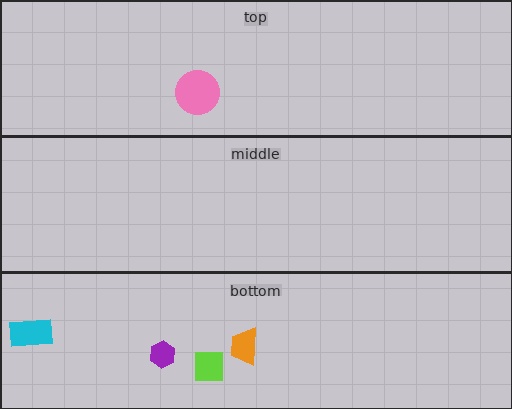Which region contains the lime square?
The bottom region.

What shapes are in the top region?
The pink circle.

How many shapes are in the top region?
1.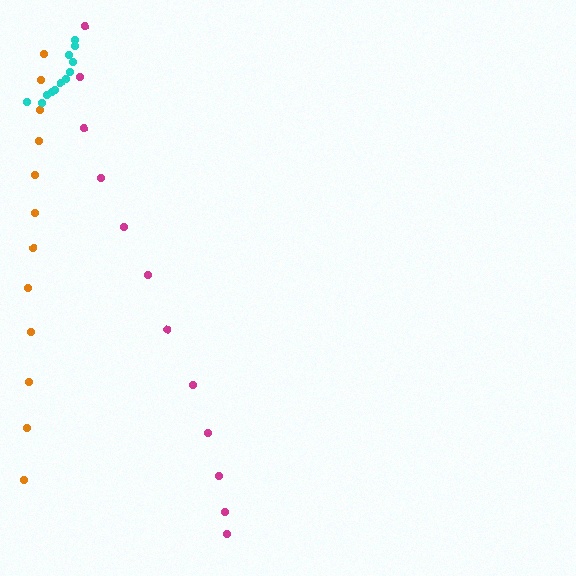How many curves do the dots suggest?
There are 3 distinct paths.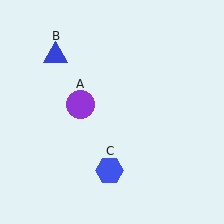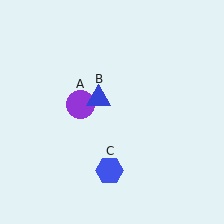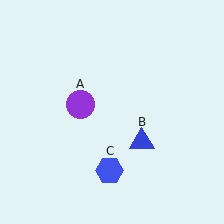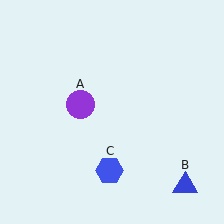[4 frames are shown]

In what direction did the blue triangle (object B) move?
The blue triangle (object B) moved down and to the right.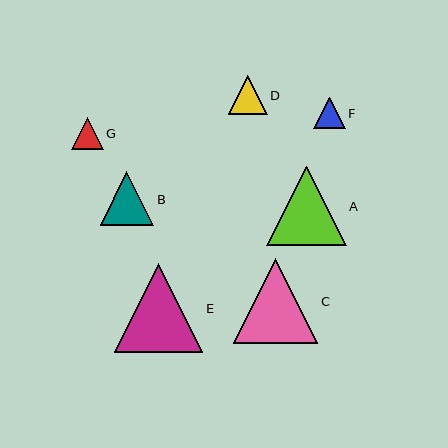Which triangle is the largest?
Triangle E is the largest with a size of approximately 89 pixels.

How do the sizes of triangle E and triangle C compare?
Triangle E and triangle C are approximately the same size.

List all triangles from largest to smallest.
From largest to smallest: E, C, A, B, D, G, F.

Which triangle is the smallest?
Triangle F is the smallest with a size of approximately 32 pixels.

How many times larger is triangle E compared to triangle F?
Triangle E is approximately 2.8 times the size of triangle F.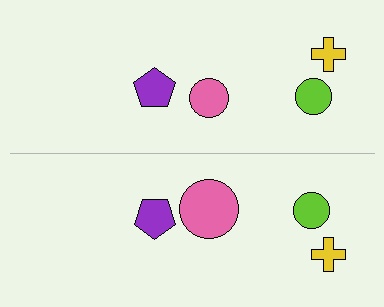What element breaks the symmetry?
The pink circle on the bottom side has a different size than its mirror counterpart.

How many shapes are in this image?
There are 8 shapes in this image.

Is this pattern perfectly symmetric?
No, the pattern is not perfectly symmetric. The pink circle on the bottom side has a different size than its mirror counterpart.